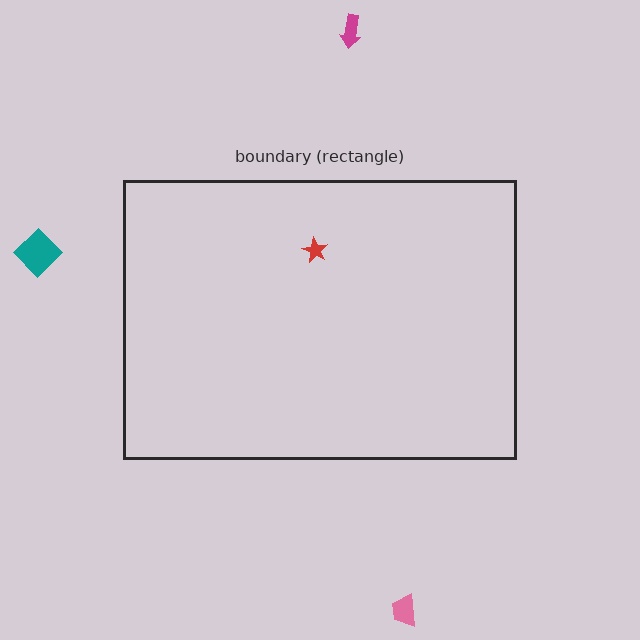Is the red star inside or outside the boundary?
Inside.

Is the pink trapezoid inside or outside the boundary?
Outside.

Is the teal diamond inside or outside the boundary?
Outside.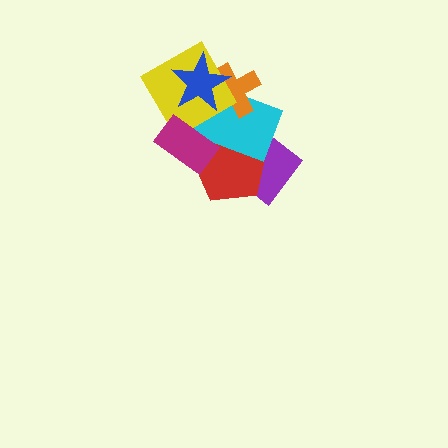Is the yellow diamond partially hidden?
Yes, it is partially covered by another shape.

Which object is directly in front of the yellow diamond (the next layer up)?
The blue star is directly in front of the yellow diamond.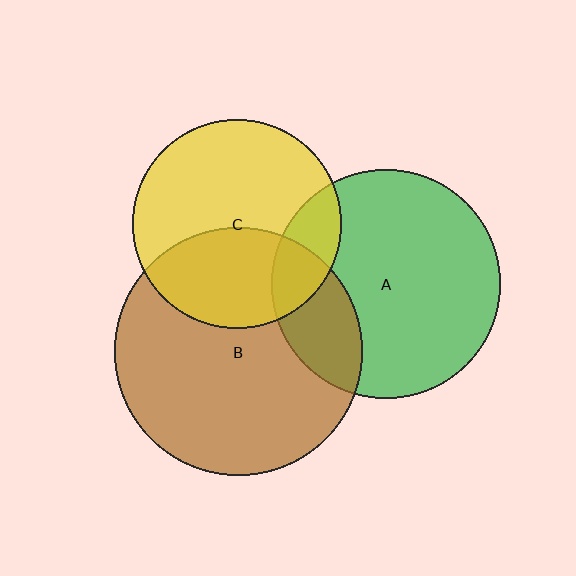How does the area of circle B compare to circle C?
Approximately 1.4 times.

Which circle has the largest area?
Circle B (brown).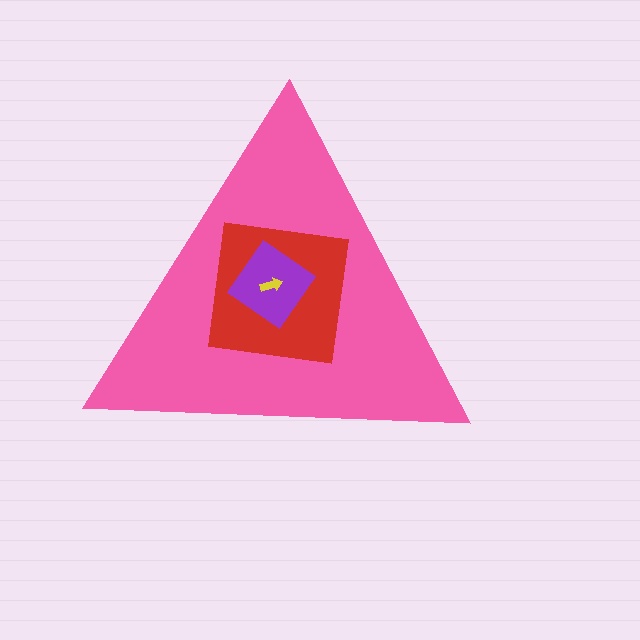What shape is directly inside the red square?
The purple diamond.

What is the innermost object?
The yellow arrow.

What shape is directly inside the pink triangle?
The red square.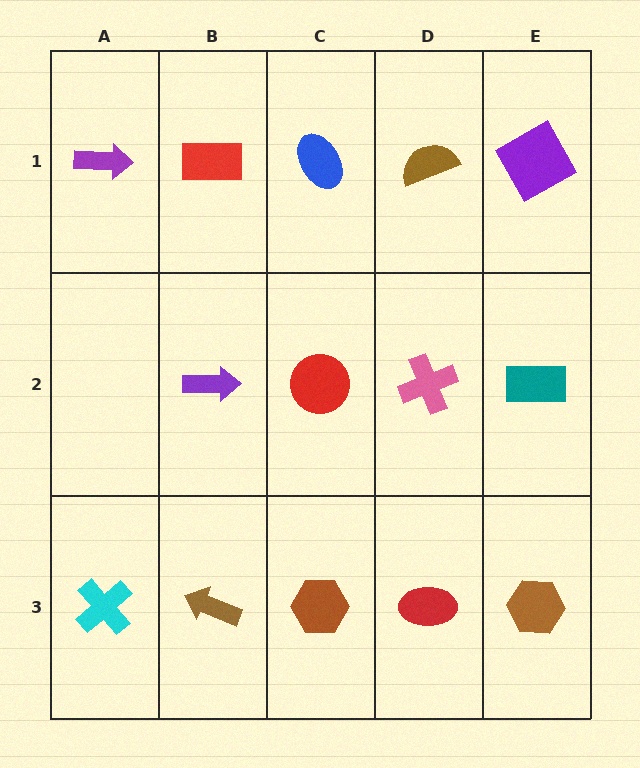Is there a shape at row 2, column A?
No, that cell is empty.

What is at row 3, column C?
A brown hexagon.